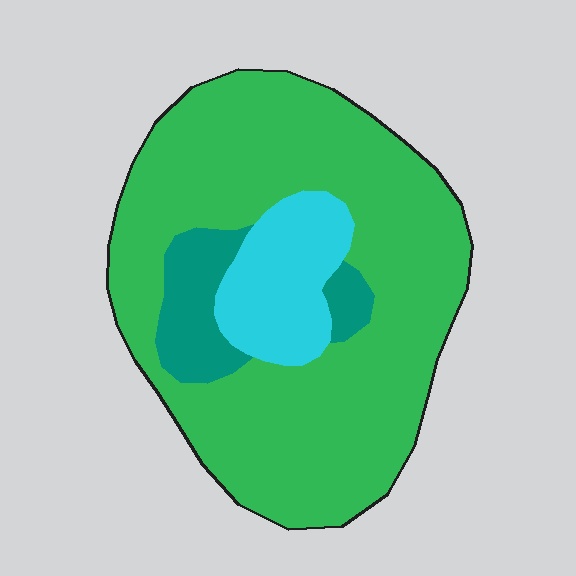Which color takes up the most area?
Green, at roughly 75%.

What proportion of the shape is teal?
Teal takes up about one tenth (1/10) of the shape.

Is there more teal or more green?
Green.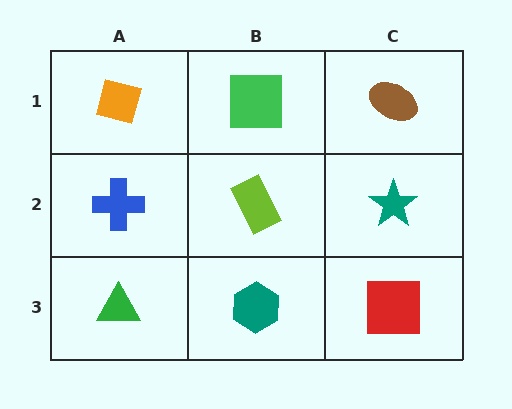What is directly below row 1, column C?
A teal star.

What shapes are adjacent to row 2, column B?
A green square (row 1, column B), a teal hexagon (row 3, column B), a blue cross (row 2, column A), a teal star (row 2, column C).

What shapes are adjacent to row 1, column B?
A lime rectangle (row 2, column B), an orange diamond (row 1, column A), a brown ellipse (row 1, column C).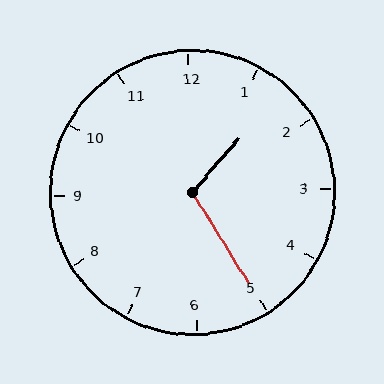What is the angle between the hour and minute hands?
Approximately 108 degrees.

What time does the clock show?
1:25.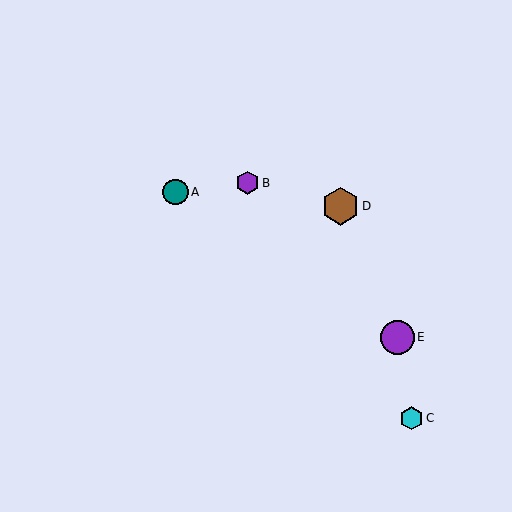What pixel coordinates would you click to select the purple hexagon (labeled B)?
Click at (248, 183) to select the purple hexagon B.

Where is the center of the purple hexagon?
The center of the purple hexagon is at (248, 183).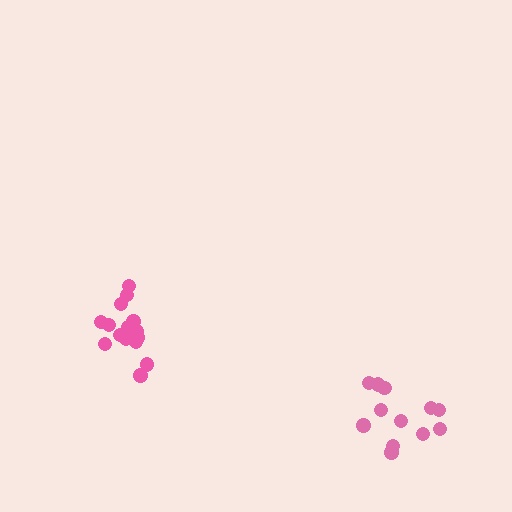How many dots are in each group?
Group 1: 15 dots, Group 2: 12 dots (27 total).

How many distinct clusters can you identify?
There are 2 distinct clusters.